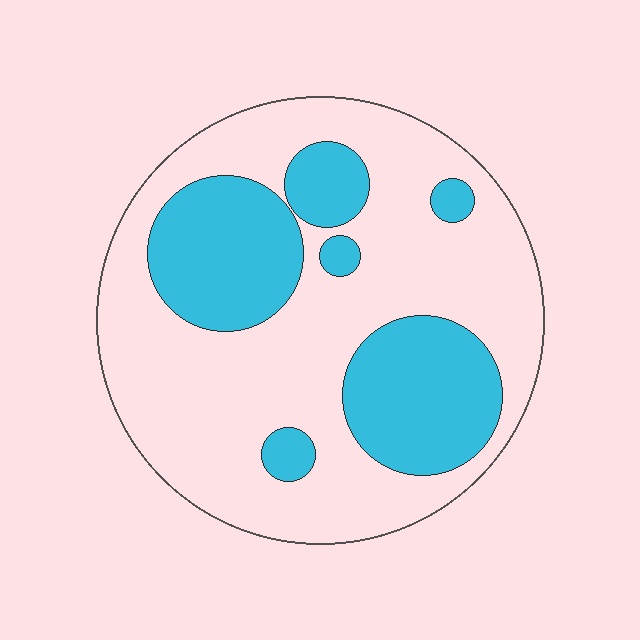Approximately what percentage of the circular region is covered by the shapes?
Approximately 30%.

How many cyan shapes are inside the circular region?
6.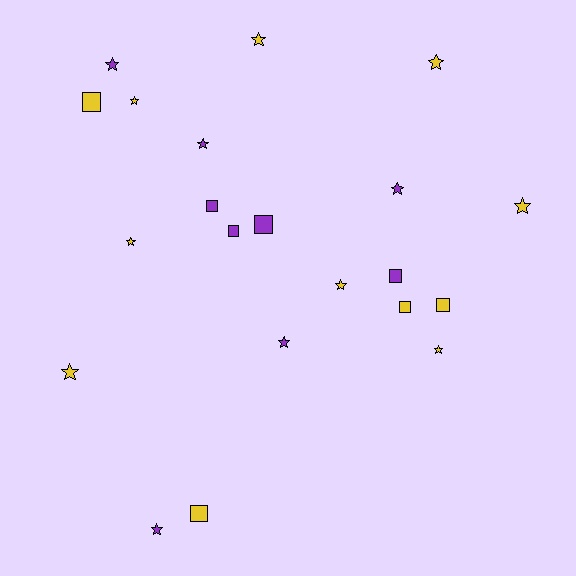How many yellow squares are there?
There are 4 yellow squares.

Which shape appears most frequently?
Star, with 13 objects.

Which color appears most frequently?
Yellow, with 12 objects.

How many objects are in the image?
There are 21 objects.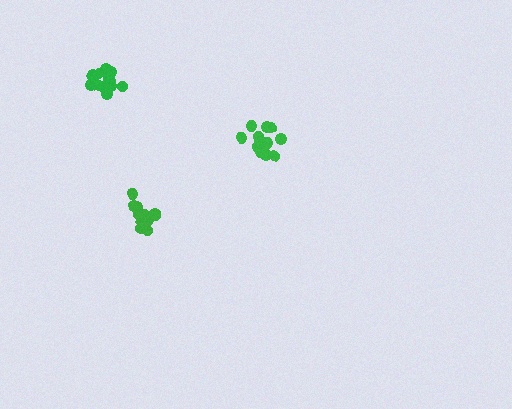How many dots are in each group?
Group 1: 13 dots, Group 2: 12 dots, Group 3: 14 dots (39 total).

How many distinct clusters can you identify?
There are 3 distinct clusters.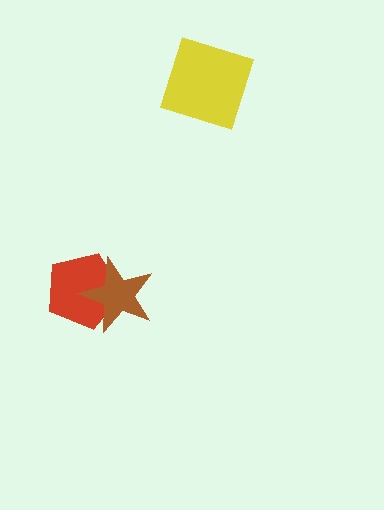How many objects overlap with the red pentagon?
1 object overlaps with the red pentagon.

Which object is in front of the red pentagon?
The brown star is in front of the red pentagon.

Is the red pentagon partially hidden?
Yes, it is partially covered by another shape.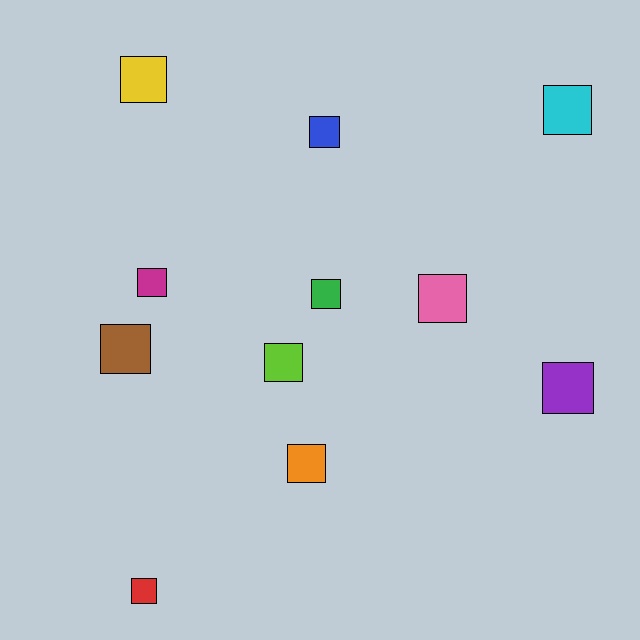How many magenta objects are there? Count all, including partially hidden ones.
There is 1 magenta object.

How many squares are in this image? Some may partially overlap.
There are 11 squares.